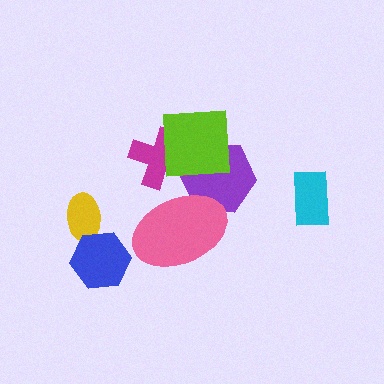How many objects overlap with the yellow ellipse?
1 object overlaps with the yellow ellipse.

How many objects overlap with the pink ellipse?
1 object overlaps with the pink ellipse.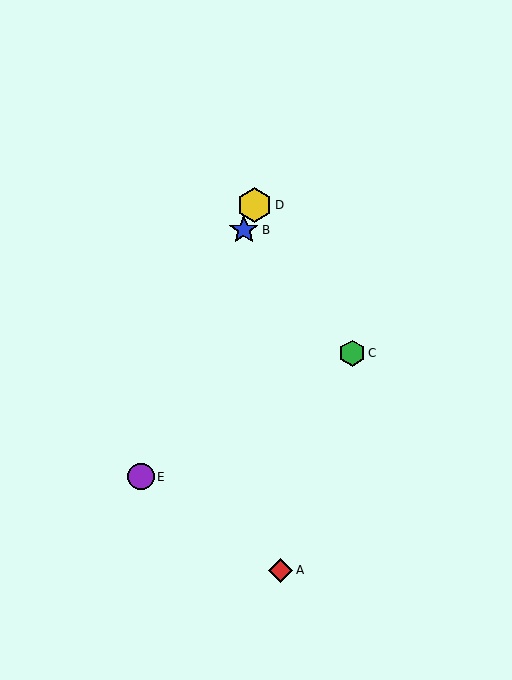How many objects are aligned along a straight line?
3 objects (B, D, E) are aligned along a straight line.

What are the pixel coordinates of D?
Object D is at (254, 205).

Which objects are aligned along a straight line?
Objects B, D, E are aligned along a straight line.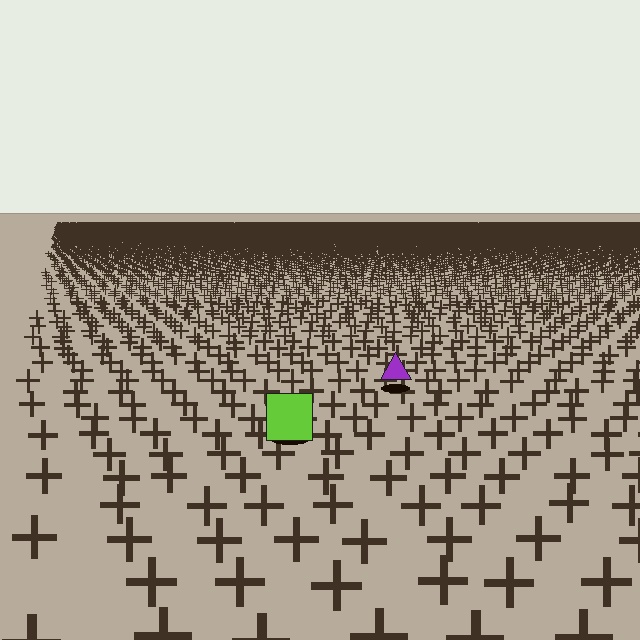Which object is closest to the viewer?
The lime square is closest. The texture marks near it are larger and more spread out.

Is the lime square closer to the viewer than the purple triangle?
Yes. The lime square is closer — you can tell from the texture gradient: the ground texture is coarser near it.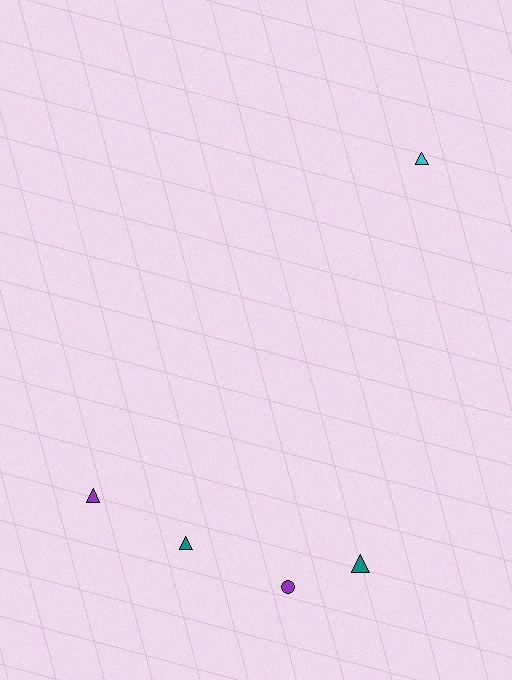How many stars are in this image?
There are no stars.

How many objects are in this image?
There are 5 objects.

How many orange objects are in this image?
There are no orange objects.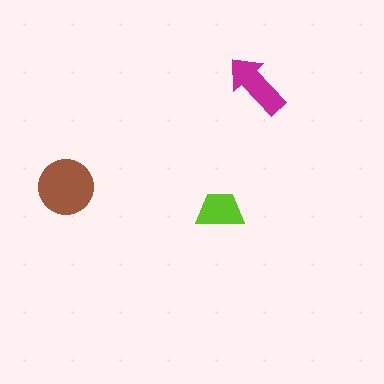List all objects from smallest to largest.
The lime trapezoid, the magenta arrow, the brown circle.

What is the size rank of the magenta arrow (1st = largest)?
2nd.